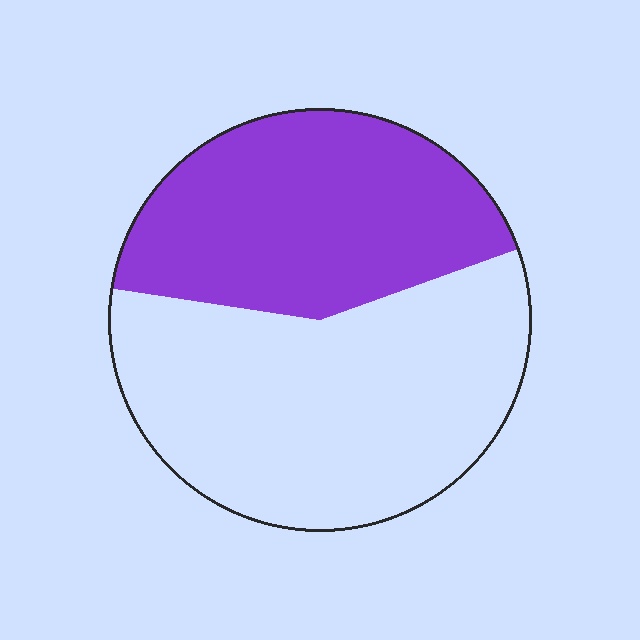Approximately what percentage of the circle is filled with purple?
Approximately 40%.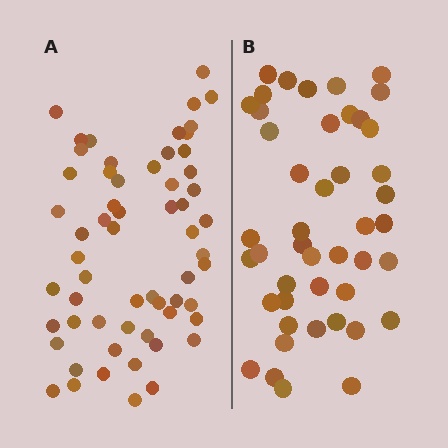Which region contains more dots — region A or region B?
Region A (the left region) has more dots.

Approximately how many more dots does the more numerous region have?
Region A has approximately 15 more dots than region B.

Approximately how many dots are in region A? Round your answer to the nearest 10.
About 60 dots.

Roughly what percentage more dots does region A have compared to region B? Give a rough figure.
About 35% more.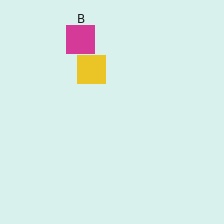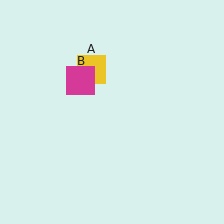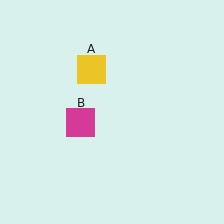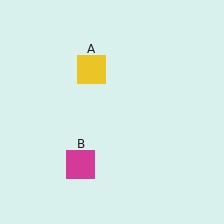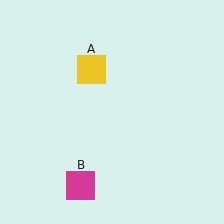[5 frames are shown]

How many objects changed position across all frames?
1 object changed position: magenta square (object B).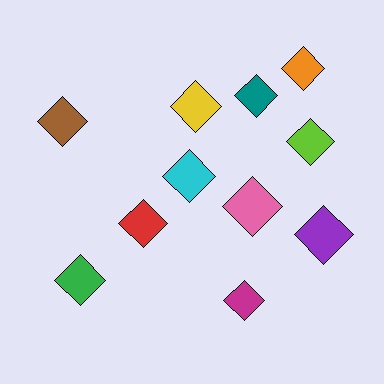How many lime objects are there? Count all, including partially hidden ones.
There is 1 lime object.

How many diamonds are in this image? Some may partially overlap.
There are 11 diamonds.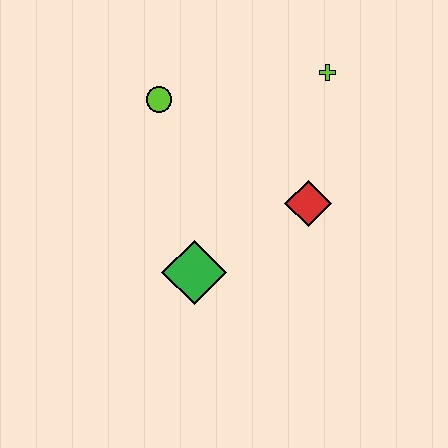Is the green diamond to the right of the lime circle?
Yes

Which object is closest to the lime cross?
The red diamond is closest to the lime cross.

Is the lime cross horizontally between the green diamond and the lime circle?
No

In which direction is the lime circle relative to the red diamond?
The lime circle is to the left of the red diamond.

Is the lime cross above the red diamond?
Yes